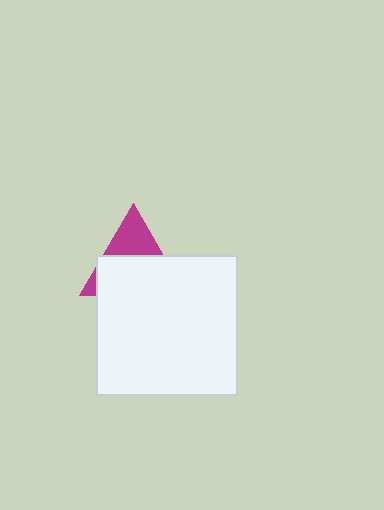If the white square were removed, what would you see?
You would see the complete magenta triangle.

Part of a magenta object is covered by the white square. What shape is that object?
It is a triangle.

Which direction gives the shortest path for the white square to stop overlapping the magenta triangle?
Moving down gives the shortest separation.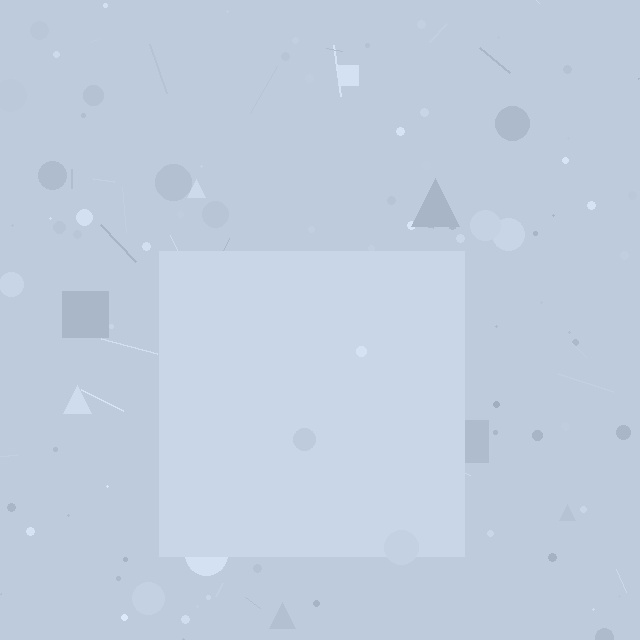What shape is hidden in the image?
A square is hidden in the image.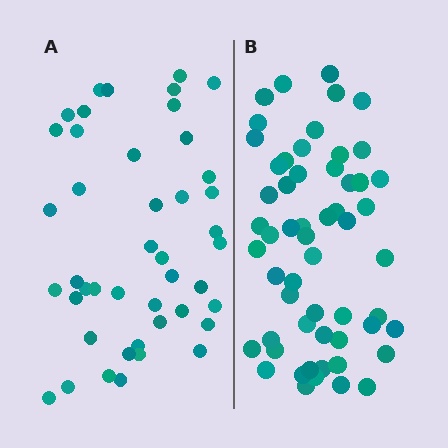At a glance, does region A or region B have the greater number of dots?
Region B (the right region) has more dots.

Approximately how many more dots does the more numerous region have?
Region B has roughly 12 or so more dots than region A.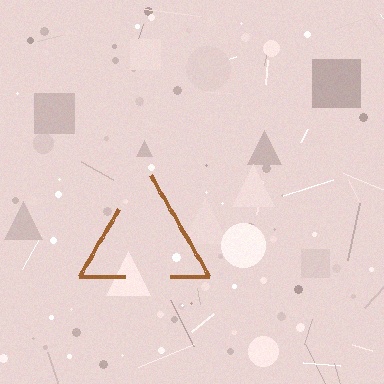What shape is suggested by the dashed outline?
The dashed outline suggests a triangle.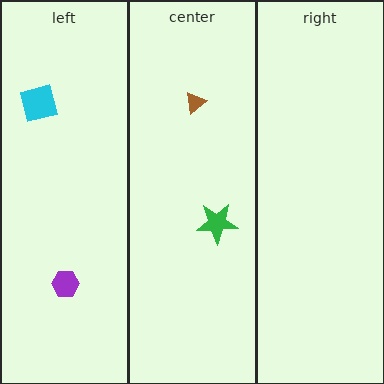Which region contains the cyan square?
The left region.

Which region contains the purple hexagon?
The left region.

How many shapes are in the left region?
2.